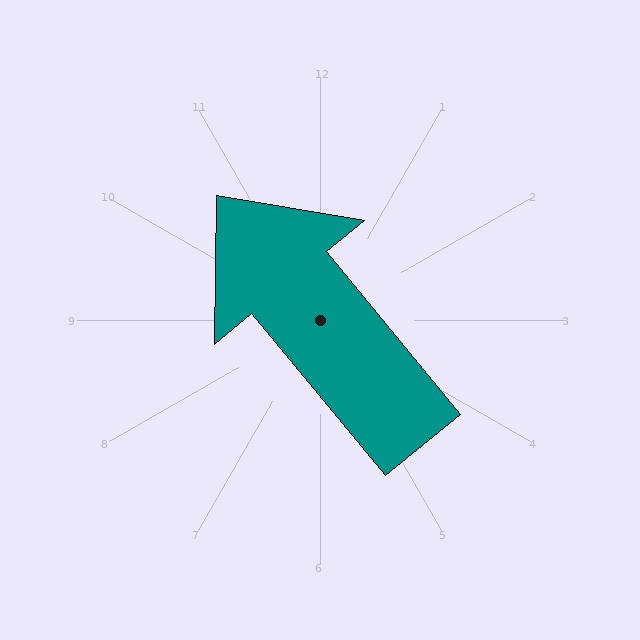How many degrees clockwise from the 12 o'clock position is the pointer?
Approximately 320 degrees.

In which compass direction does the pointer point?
Northwest.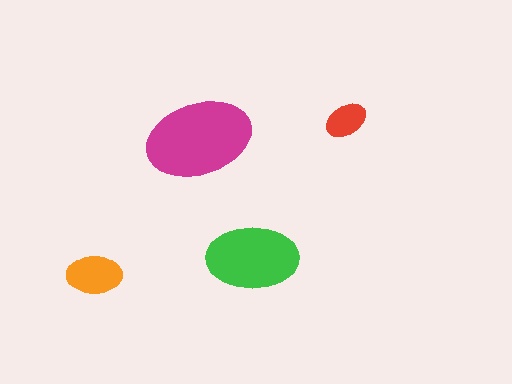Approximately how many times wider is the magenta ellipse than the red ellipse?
About 2.5 times wider.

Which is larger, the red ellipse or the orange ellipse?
The orange one.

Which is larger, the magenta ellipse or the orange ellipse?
The magenta one.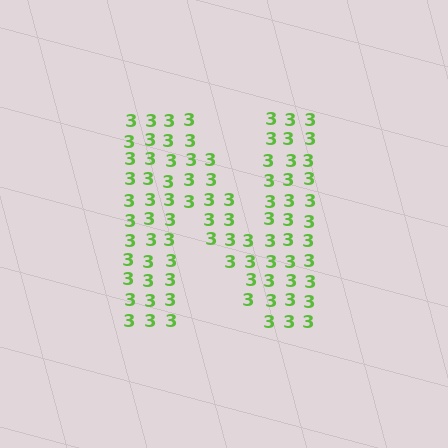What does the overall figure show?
The overall figure shows the letter N.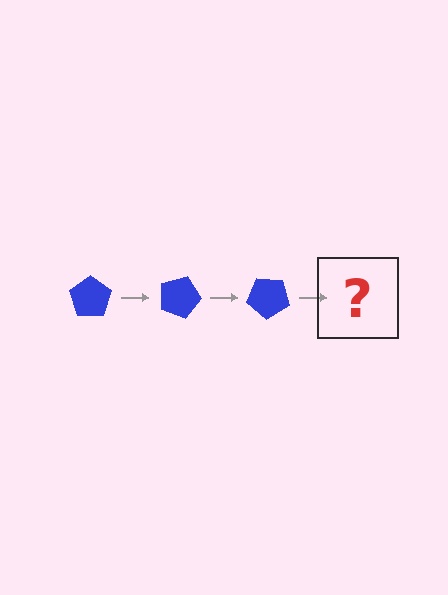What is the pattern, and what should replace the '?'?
The pattern is that the pentagon rotates 20 degrees each step. The '?' should be a blue pentagon rotated 60 degrees.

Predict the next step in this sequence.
The next step is a blue pentagon rotated 60 degrees.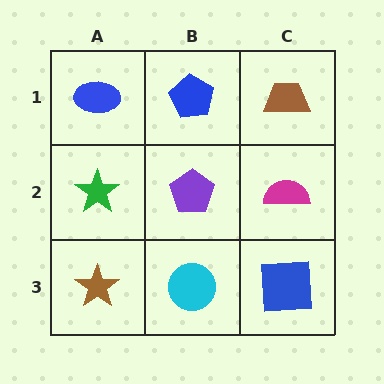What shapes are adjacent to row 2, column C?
A brown trapezoid (row 1, column C), a blue square (row 3, column C), a purple pentagon (row 2, column B).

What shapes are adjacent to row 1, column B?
A purple pentagon (row 2, column B), a blue ellipse (row 1, column A), a brown trapezoid (row 1, column C).